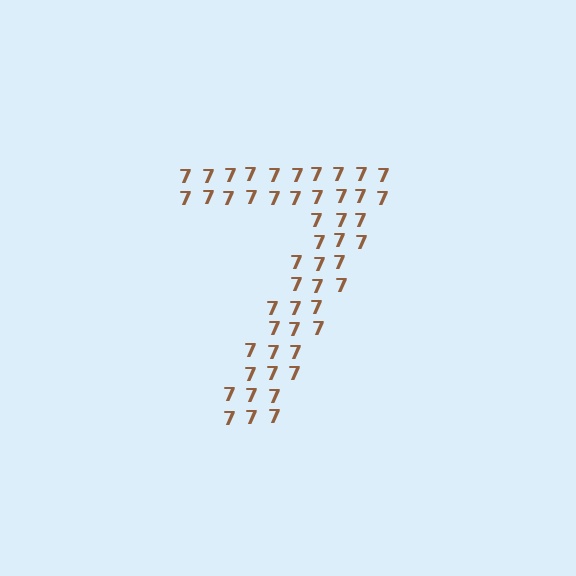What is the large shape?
The large shape is the digit 7.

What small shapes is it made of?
It is made of small digit 7's.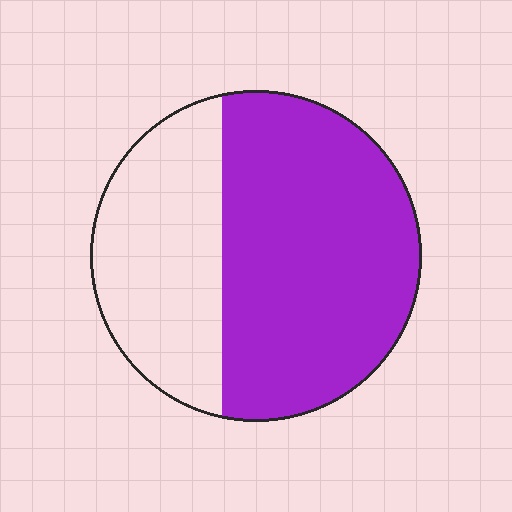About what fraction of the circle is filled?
About five eighths (5/8).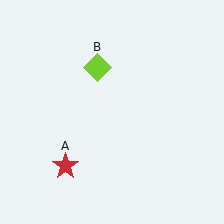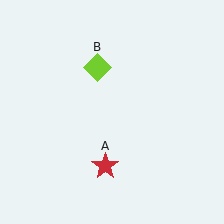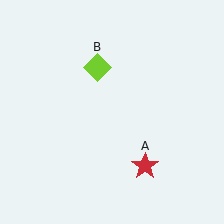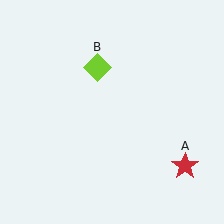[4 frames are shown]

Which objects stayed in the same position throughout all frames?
Lime diamond (object B) remained stationary.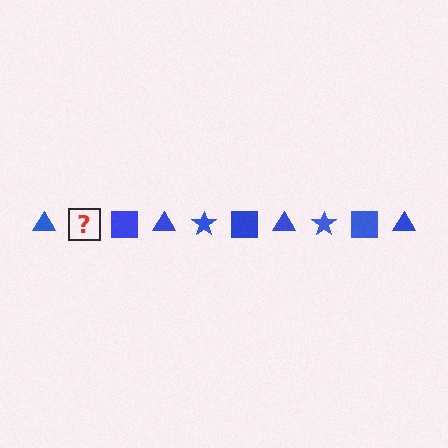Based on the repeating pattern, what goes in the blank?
The blank should be a blue star.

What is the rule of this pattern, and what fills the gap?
The rule is that the pattern cycles through triangle, star, square shapes in blue. The gap should be filled with a blue star.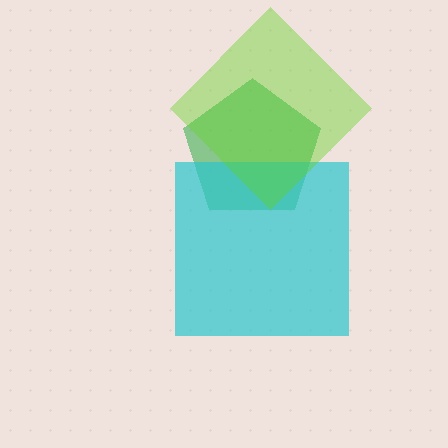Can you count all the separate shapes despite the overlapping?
Yes, there are 3 separate shapes.